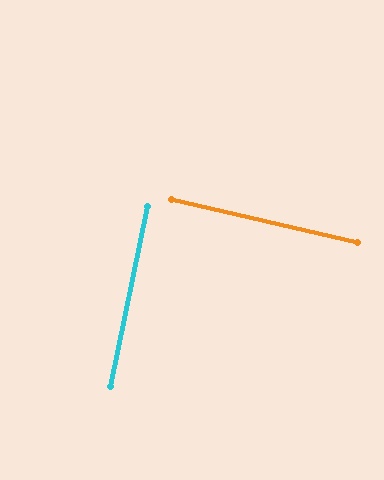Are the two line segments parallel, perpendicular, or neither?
Perpendicular — they meet at approximately 89°.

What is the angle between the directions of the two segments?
Approximately 89 degrees.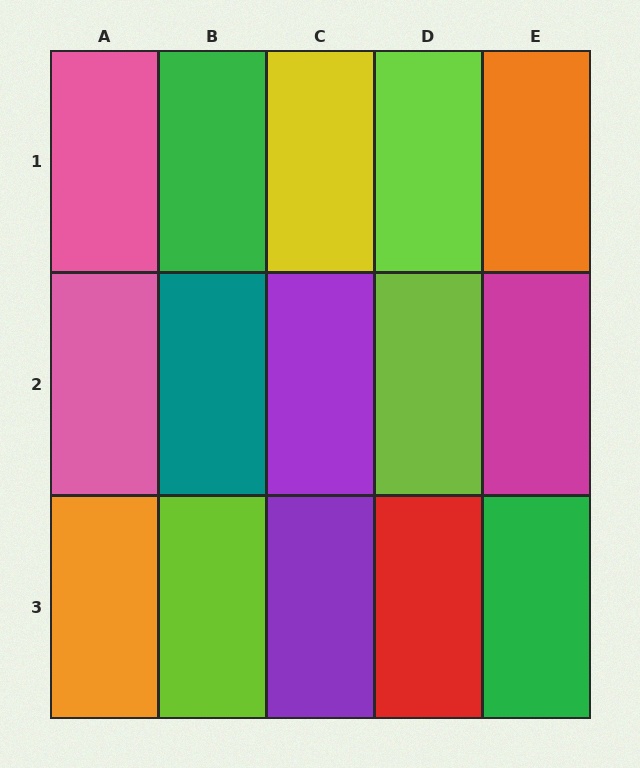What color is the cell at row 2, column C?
Purple.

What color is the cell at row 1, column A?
Pink.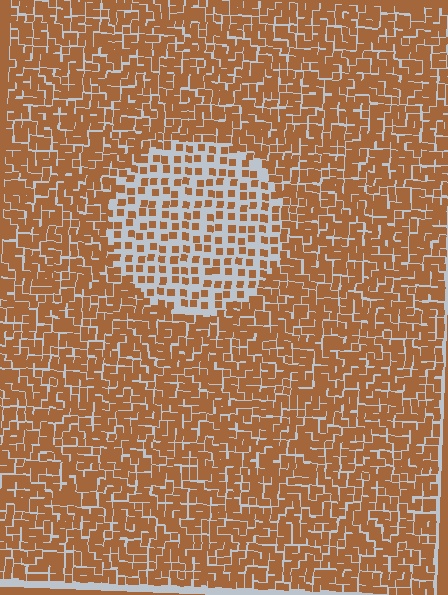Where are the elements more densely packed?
The elements are more densely packed outside the circle boundary.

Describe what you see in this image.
The image contains small brown elements arranged at two different densities. A circle-shaped region is visible where the elements are less densely packed than the surrounding area.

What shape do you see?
I see a circle.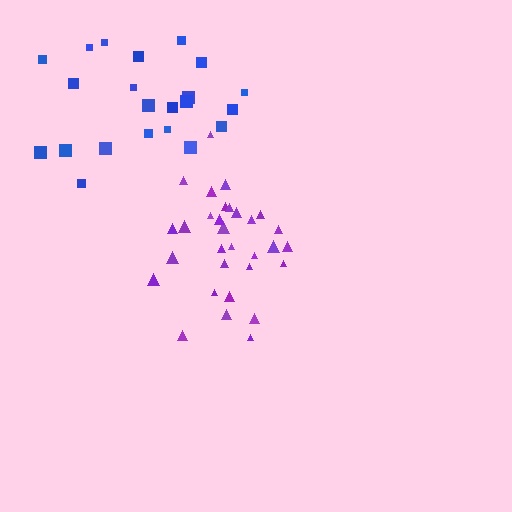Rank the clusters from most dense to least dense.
purple, blue.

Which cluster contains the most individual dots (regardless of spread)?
Purple (31).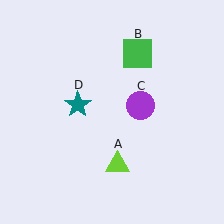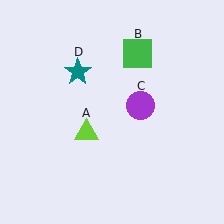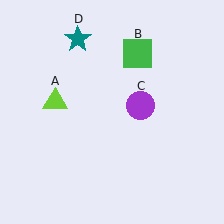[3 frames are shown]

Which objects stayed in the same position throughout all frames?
Green square (object B) and purple circle (object C) remained stationary.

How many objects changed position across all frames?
2 objects changed position: lime triangle (object A), teal star (object D).